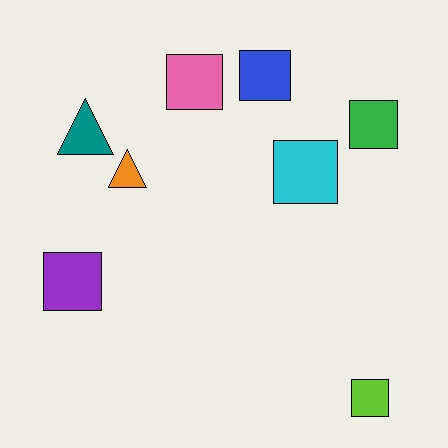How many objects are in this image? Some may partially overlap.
There are 8 objects.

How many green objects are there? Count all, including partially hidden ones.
There is 1 green object.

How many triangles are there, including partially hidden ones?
There are 2 triangles.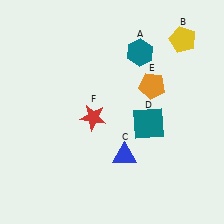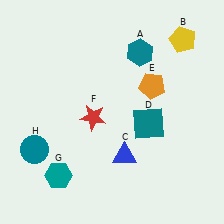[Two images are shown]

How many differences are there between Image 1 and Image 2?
There are 2 differences between the two images.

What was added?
A teal hexagon (G), a teal circle (H) were added in Image 2.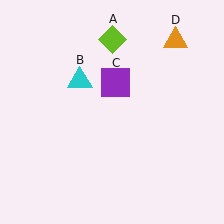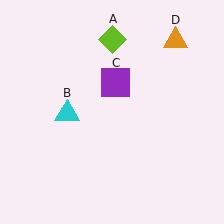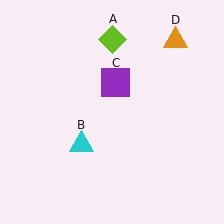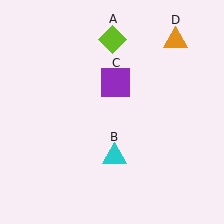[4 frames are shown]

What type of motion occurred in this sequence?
The cyan triangle (object B) rotated counterclockwise around the center of the scene.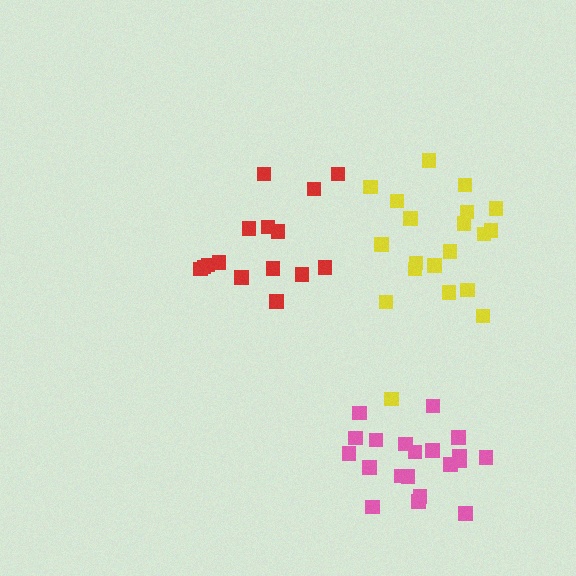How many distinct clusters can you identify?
There are 3 distinct clusters.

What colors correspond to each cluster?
The clusters are colored: red, pink, yellow.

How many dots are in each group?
Group 1: 15 dots, Group 2: 20 dots, Group 3: 20 dots (55 total).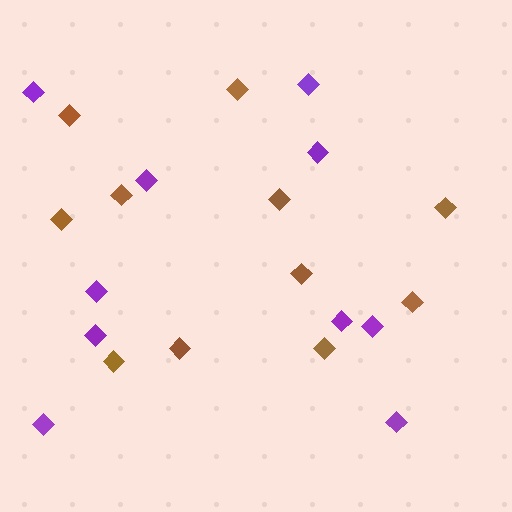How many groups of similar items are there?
There are 2 groups: one group of purple diamonds (10) and one group of brown diamonds (11).